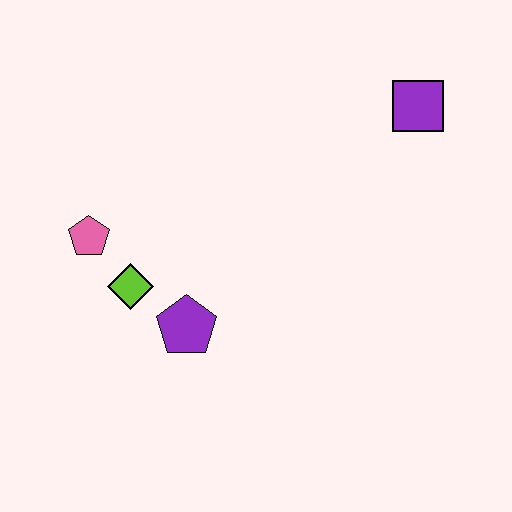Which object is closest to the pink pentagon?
The lime diamond is closest to the pink pentagon.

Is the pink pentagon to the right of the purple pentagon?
No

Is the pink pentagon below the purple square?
Yes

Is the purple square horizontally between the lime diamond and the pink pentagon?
No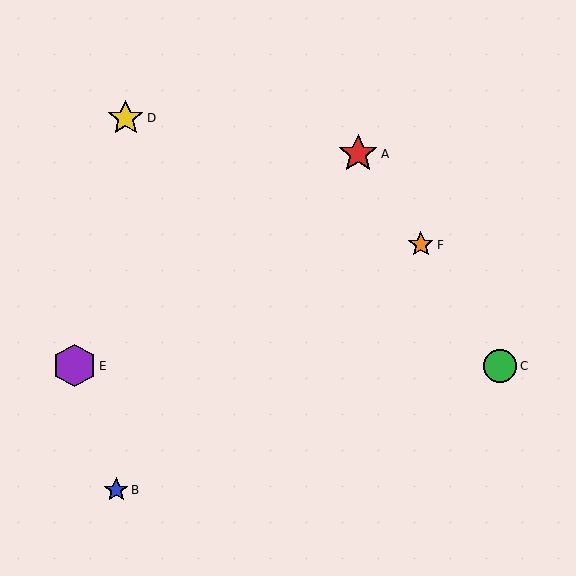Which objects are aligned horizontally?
Objects C, E are aligned horizontally.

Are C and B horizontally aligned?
No, C is at y≈366 and B is at y≈490.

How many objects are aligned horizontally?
2 objects (C, E) are aligned horizontally.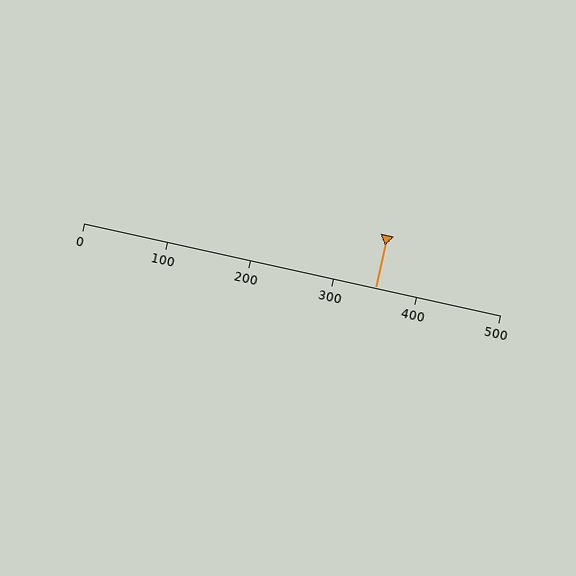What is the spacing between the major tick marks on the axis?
The major ticks are spaced 100 apart.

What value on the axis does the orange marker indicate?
The marker indicates approximately 350.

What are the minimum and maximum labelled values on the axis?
The axis runs from 0 to 500.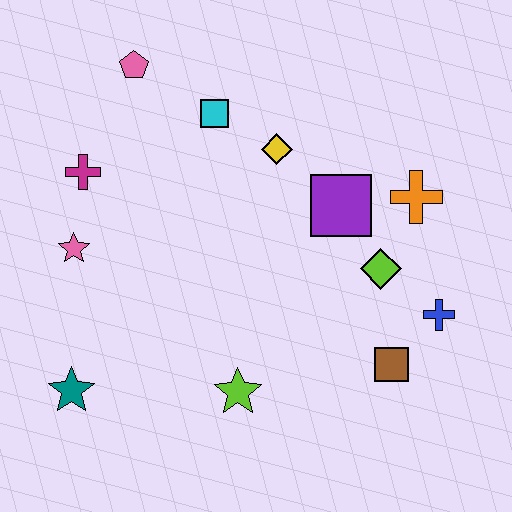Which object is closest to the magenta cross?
The pink star is closest to the magenta cross.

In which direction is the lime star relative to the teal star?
The lime star is to the right of the teal star.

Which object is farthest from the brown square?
The pink pentagon is farthest from the brown square.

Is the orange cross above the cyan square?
No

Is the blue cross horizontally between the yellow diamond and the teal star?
No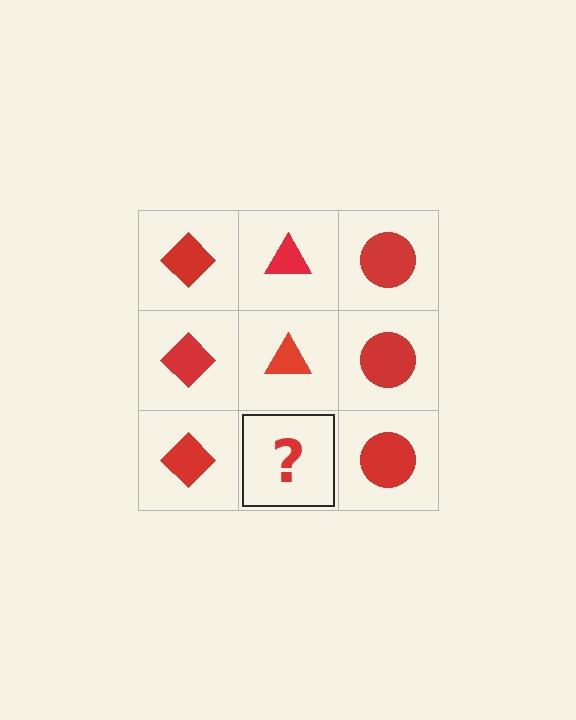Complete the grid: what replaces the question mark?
The question mark should be replaced with a red triangle.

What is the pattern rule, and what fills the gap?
The rule is that each column has a consistent shape. The gap should be filled with a red triangle.